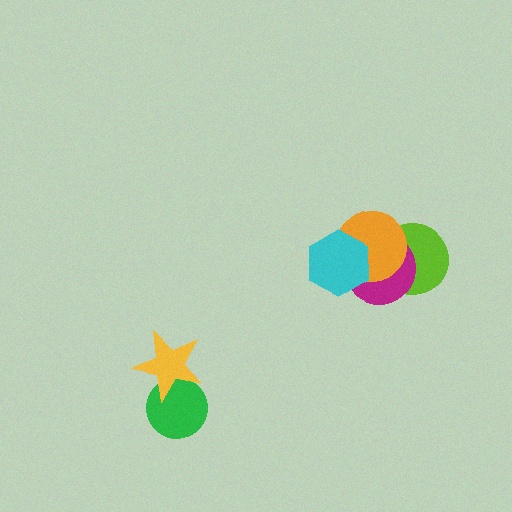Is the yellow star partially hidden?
No, no other shape covers it.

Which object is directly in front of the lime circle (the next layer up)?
The magenta circle is directly in front of the lime circle.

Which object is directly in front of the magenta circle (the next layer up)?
The orange circle is directly in front of the magenta circle.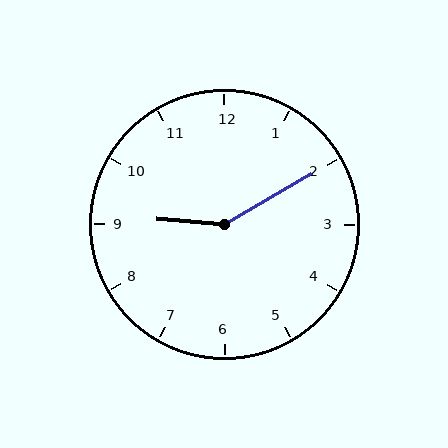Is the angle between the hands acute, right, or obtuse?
It is obtuse.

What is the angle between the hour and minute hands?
Approximately 145 degrees.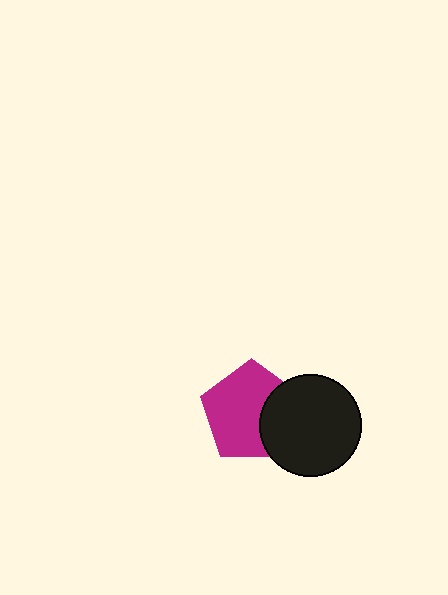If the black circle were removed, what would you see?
You would see the complete magenta pentagon.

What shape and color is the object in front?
The object in front is a black circle.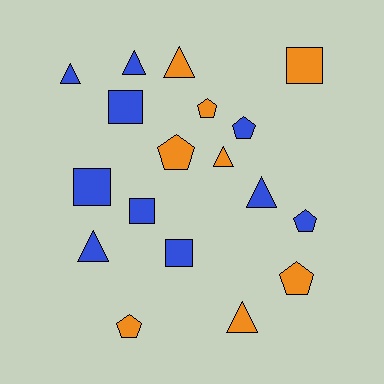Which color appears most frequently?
Blue, with 10 objects.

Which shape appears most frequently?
Triangle, with 7 objects.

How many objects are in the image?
There are 18 objects.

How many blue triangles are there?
There are 4 blue triangles.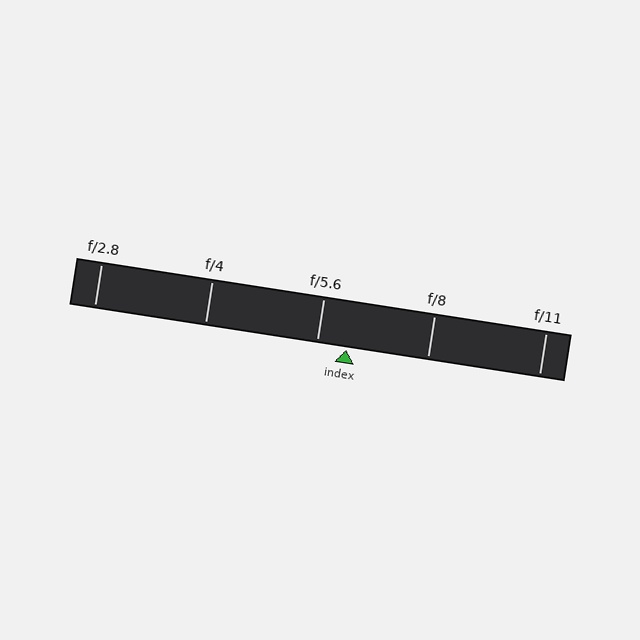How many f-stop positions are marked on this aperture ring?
There are 5 f-stop positions marked.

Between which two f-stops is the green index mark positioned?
The index mark is between f/5.6 and f/8.